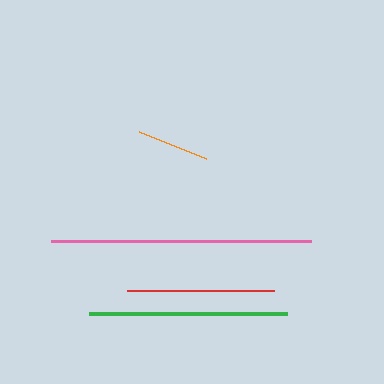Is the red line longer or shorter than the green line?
The green line is longer than the red line.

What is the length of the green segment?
The green segment is approximately 199 pixels long.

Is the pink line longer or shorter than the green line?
The pink line is longer than the green line.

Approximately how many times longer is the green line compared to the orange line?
The green line is approximately 2.8 times the length of the orange line.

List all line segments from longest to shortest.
From longest to shortest: pink, green, red, orange.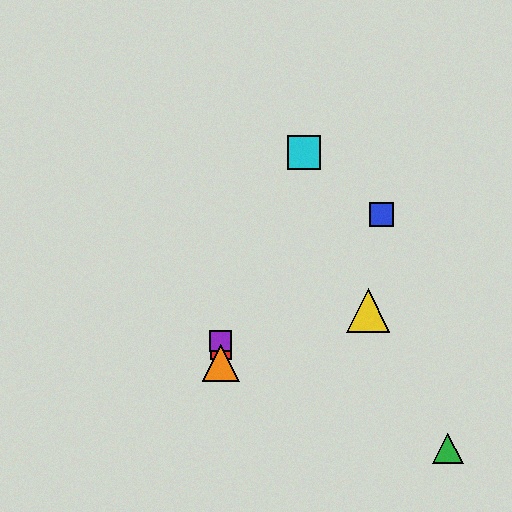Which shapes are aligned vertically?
The red square, the purple square, the orange triangle are aligned vertically.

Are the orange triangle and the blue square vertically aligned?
No, the orange triangle is at x≈221 and the blue square is at x≈381.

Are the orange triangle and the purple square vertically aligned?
Yes, both are at x≈221.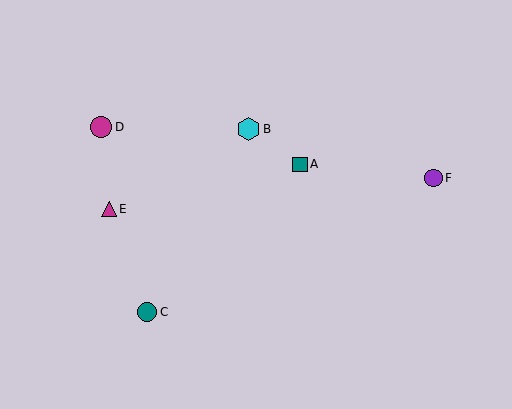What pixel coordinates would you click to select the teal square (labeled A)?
Click at (300, 165) to select the teal square A.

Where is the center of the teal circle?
The center of the teal circle is at (147, 312).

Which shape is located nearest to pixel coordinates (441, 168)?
The purple circle (labeled F) at (433, 178) is nearest to that location.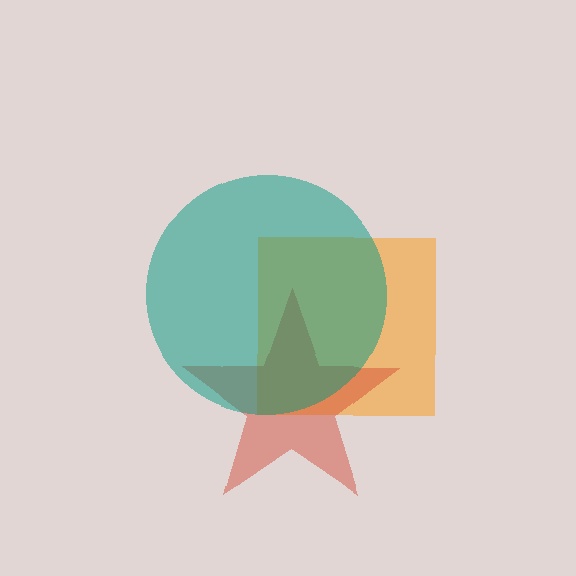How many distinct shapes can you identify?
There are 3 distinct shapes: an orange square, a red star, a teal circle.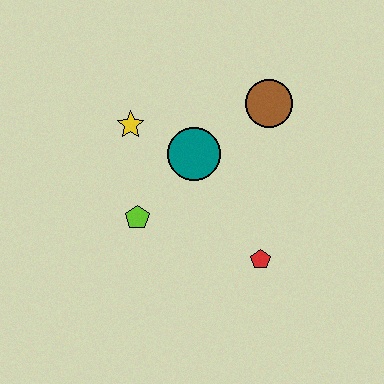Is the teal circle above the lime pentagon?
Yes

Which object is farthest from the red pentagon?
The yellow star is farthest from the red pentagon.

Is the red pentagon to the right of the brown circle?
No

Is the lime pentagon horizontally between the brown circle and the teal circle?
No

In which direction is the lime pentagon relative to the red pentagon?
The lime pentagon is to the left of the red pentagon.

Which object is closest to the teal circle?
The yellow star is closest to the teal circle.